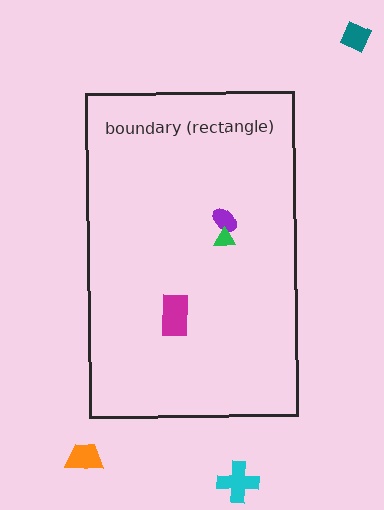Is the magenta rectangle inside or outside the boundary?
Inside.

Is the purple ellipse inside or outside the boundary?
Inside.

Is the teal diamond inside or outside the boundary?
Outside.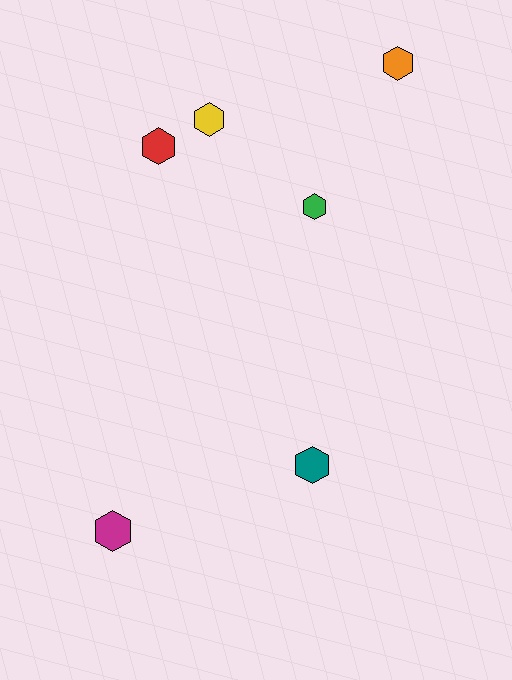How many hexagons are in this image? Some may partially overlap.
There are 6 hexagons.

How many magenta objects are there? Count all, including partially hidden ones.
There is 1 magenta object.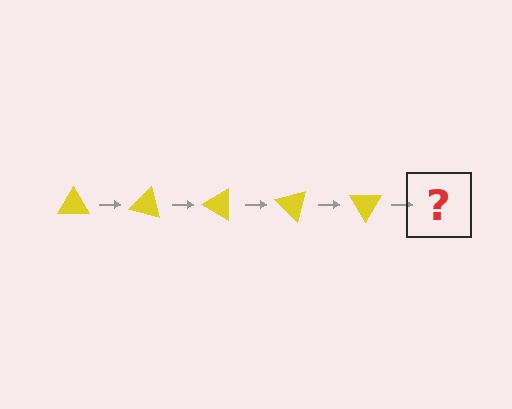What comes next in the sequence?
The next element should be a yellow triangle rotated 75 degrees.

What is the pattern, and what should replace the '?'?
The pattern is that the triangle rotates 15 degrees each step. The '?' should be a yellow triangle rotated 75 degrees.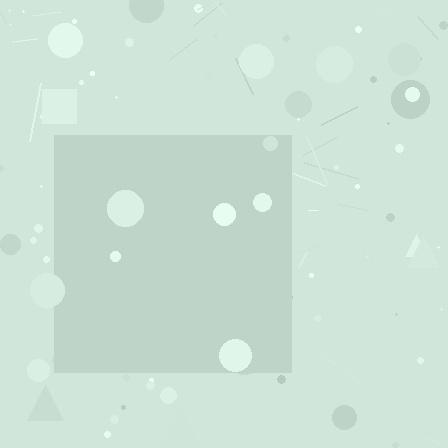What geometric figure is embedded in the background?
A square is embedded in the background.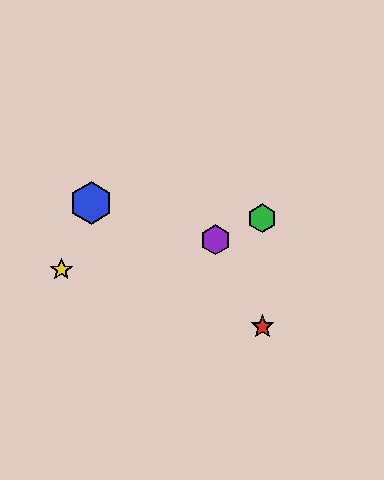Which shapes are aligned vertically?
The red star, the green hexagon are aligned vertically.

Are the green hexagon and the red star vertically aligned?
Yes, both are at x≈262.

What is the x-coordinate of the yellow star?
The yellow star is at x≈61.